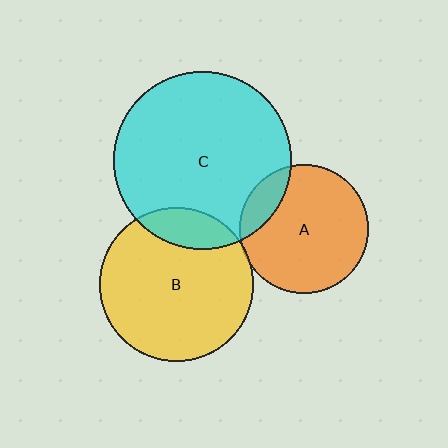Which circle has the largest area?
Circle C (cyan).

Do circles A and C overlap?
Yes.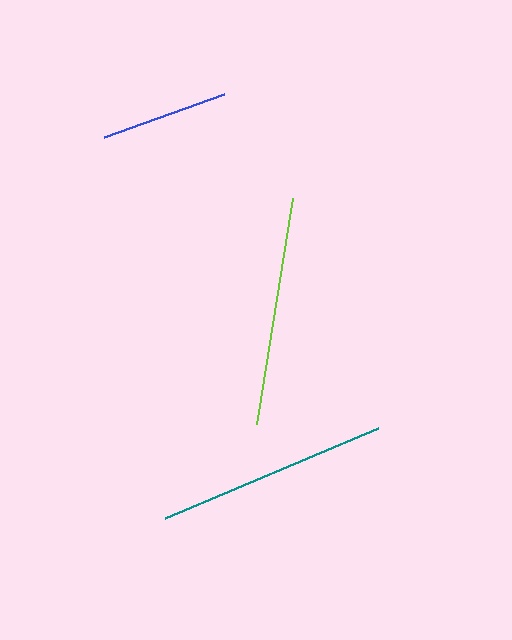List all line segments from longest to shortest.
From longest to shortest: teal, lime, blue.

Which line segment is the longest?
The teal line is the longest at approximately 231 pixels.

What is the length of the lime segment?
The lime segment is approximately 228 pixels long.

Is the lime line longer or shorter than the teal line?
The teal line is longer than the lime line.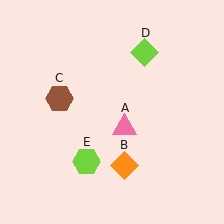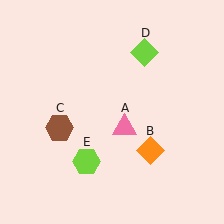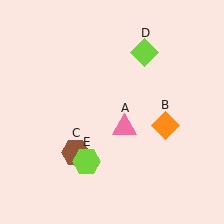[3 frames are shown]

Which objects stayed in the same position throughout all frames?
Pink triangle (object A) and lime diamond (object D) and lime hexagon (object E) remained stationary.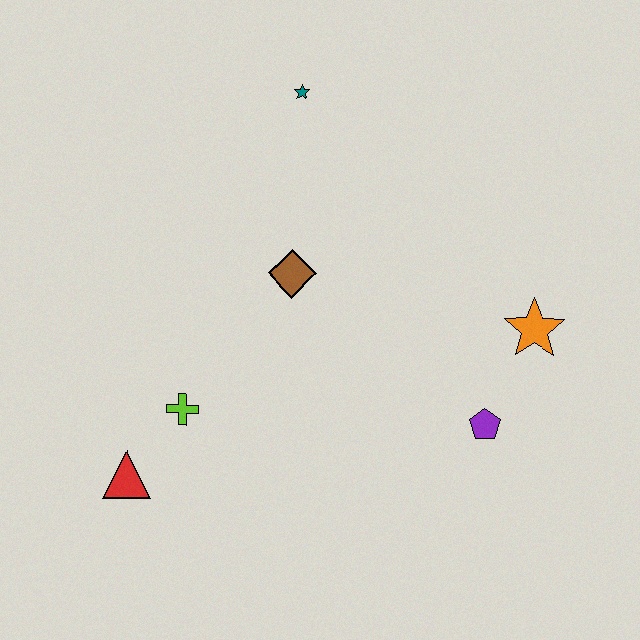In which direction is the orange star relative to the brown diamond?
The orange star is to the right of the brown diamond.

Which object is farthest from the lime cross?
The orange star is farthest from the lime cross.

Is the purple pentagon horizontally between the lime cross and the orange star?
Yes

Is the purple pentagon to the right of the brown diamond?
Yes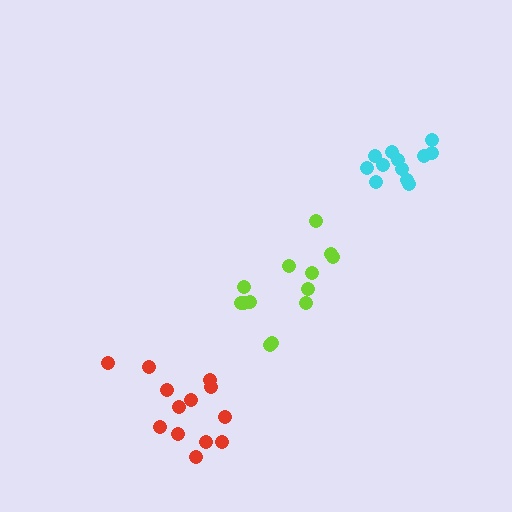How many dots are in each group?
Group 1: 13 dots, Group 2: 12 dots, Group 3: 13 dots (38 total).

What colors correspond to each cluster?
The clusters are colored: red, cyan, lime.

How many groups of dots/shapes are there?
There are 3 groups.